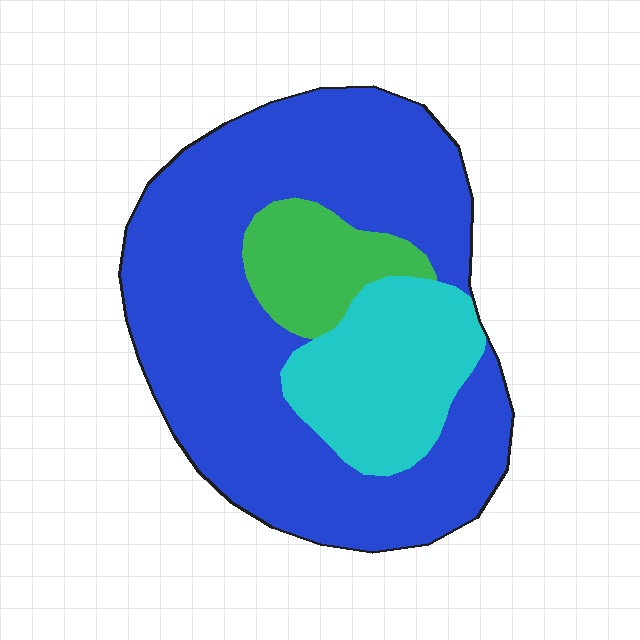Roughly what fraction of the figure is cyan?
Cyan takes up about one fifth (1/5) of the figure.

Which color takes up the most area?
Blue, at roughly 70%.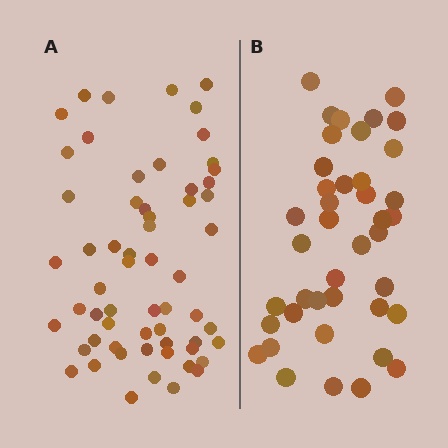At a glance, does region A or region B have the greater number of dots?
Region A (the left region) has more dots.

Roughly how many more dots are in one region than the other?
Region A has approximately 20 more dots than region B.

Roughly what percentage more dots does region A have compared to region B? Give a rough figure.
About 45% more.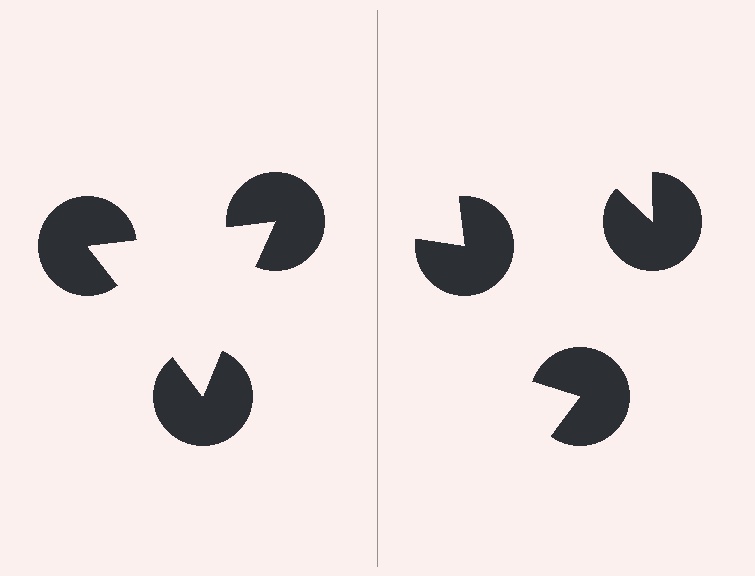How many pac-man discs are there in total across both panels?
6 — 3 on each side.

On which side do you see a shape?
An illusory triangle appears on the left side. On the right side the wedge cuts are rotated, so no coherent shape forms.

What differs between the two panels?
The pac-man discs are positioned identically on both sides; only the wedge orientations differ. On the left they align to a triangle; on the right they are misaligned.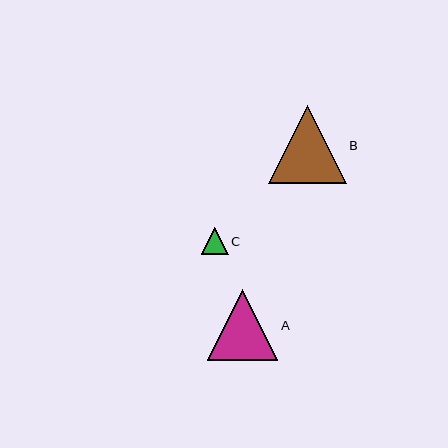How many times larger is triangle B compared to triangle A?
Triangle B is approximately 1.1 times the size of triangle A.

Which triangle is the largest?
Triangle B is the largest with a size of approximately 78 pixels.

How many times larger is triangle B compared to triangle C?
Triangle B is approximately 2.9 times the size of triangle C.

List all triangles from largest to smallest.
From largest to smallest: B, A, C.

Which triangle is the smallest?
Triangle C is the smallest with a size of approximately 27 pixels.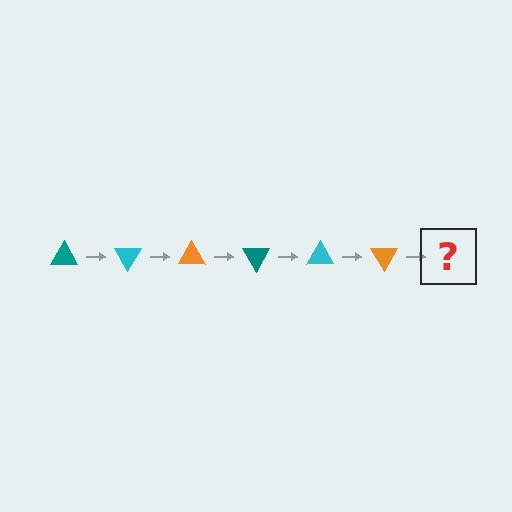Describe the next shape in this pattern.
It should be a teal triangle, rotated 360 degrees from the start.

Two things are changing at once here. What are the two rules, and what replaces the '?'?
The two rules are that it rotates 60 degrees each step and the color cycles through teal, cyan, and orange. The '?' should be a teal triangle, rotated 360 degrees from the start.